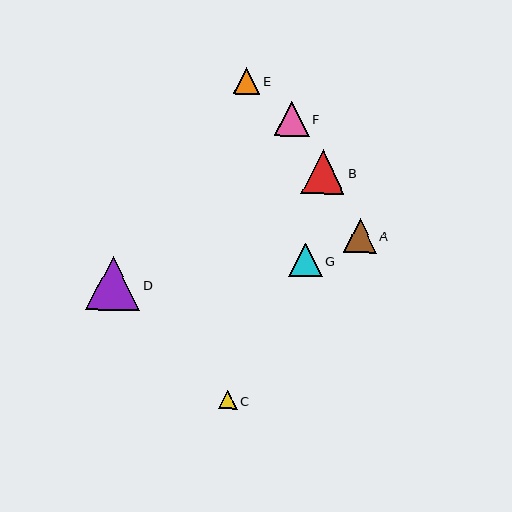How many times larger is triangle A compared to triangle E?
Triangle A is approximately 1.2 times the size of triangle E.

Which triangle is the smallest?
Triangle C is the smallest with a size of approximately 18 pixels.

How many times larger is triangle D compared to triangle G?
Triangle D is approximately 1.6 times the size of triangle G.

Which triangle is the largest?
Triangle D is the largest with a size of approximately 55 pixels.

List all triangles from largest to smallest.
From largest to smallest: D, B, F, A, G, E, C.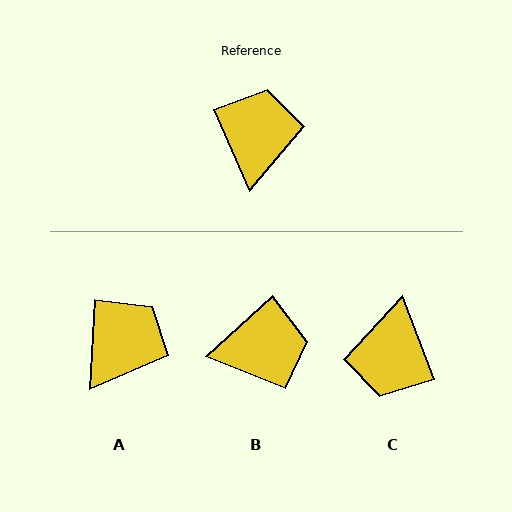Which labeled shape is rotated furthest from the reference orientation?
C, about 178 degrees away.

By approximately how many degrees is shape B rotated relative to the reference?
Approximately 71 degrees clockwise.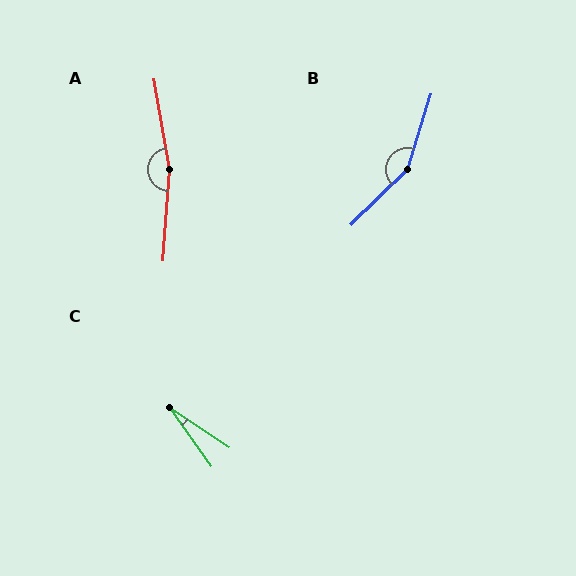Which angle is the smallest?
C, at approximately 21 degrees.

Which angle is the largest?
A, at approximately 166 degrees.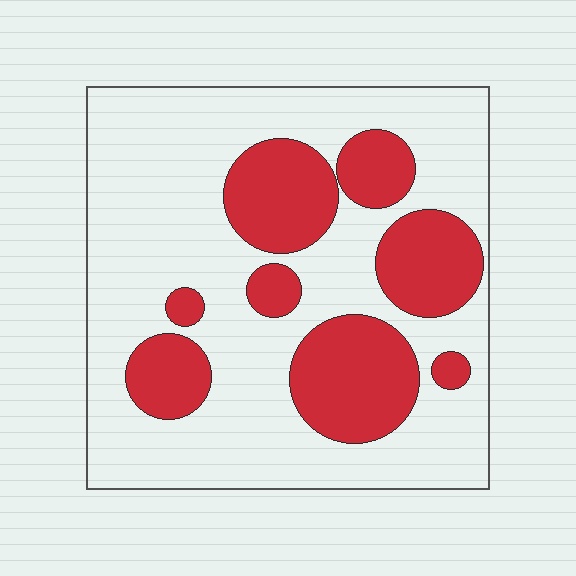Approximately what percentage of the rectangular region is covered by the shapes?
Approximately 30%.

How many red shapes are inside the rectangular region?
8.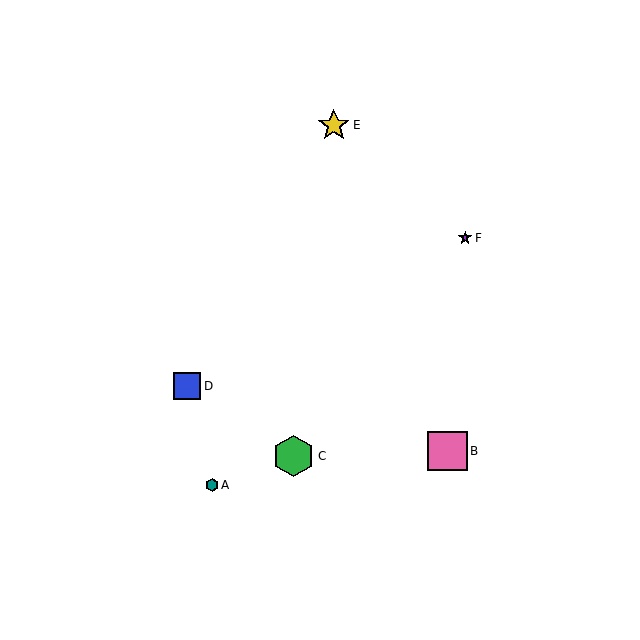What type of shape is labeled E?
Shape E is a yellow star.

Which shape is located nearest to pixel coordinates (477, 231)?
The purple star (labeled F) at (465, 238) is nearest to that location.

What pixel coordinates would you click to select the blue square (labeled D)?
Click at (187, 386) to select the blue square D.